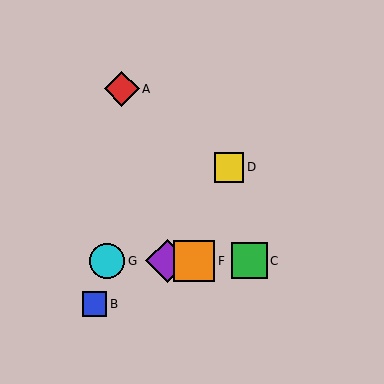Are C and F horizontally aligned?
Yes, both are at y≈261.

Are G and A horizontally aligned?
No, G is at y≈261 and A is at y≈89.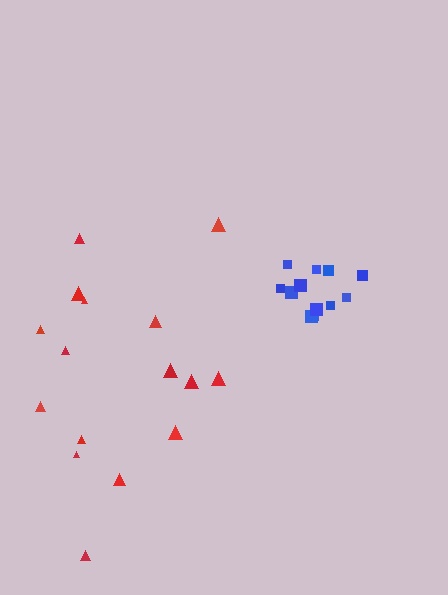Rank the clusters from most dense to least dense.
blue, red.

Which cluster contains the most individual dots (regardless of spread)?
Red (17).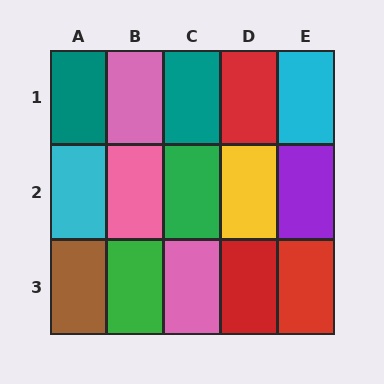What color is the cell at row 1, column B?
Pink.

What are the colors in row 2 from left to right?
Cyan, pink, green, yellow, purple.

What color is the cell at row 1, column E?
Cyan.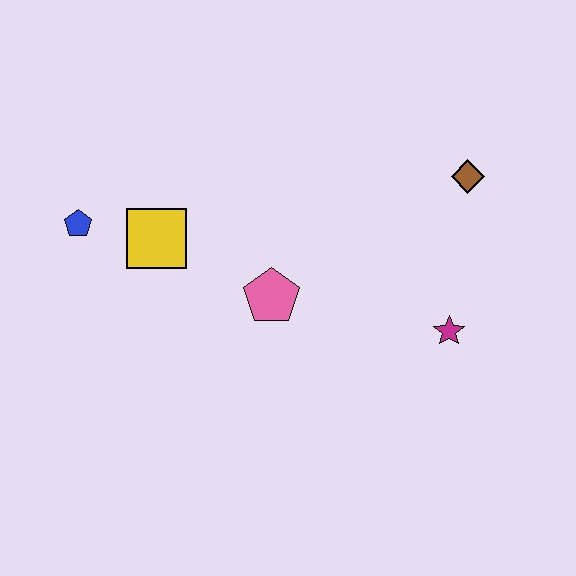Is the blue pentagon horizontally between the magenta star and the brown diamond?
No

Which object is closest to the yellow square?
The blue pentagon is closest to the yellow square.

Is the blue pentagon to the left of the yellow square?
Yes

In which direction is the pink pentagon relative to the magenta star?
The pink pentagon is to the left of the magenta star.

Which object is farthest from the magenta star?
The blue pentagon is farthest from the magenta star.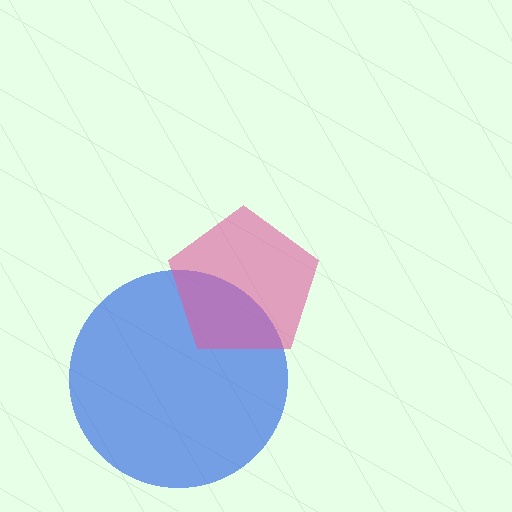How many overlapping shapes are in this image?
There are 2 overlapping shapes in the image.